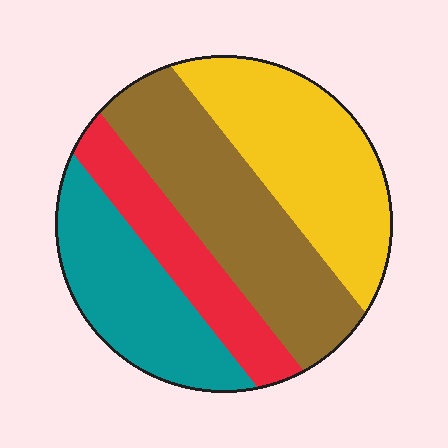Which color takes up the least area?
Red, at roughly 15%.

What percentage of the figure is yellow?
Yellow covers about 30% of the figure.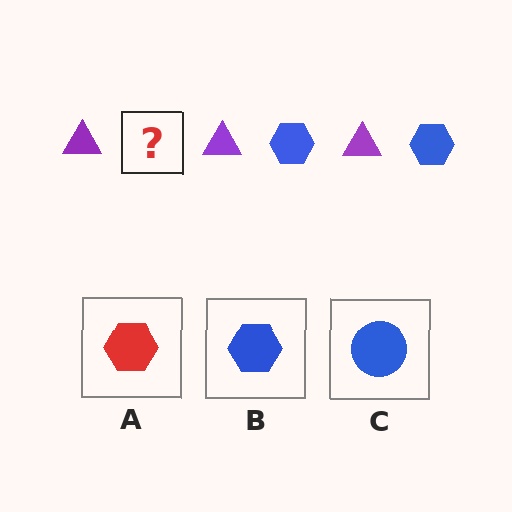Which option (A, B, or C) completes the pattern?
B.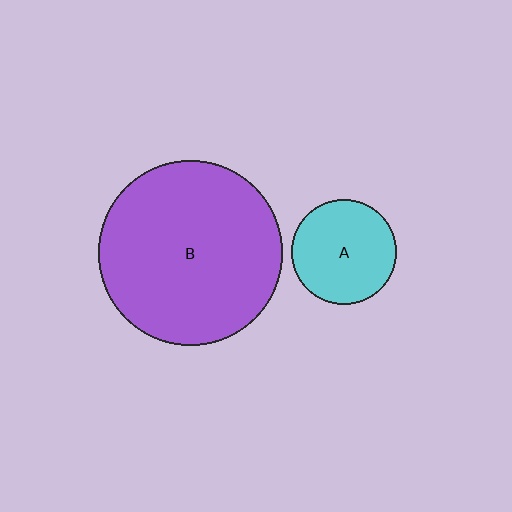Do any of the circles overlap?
No, none of the circles overlap.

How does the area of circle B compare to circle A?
Approximately 3.1 times.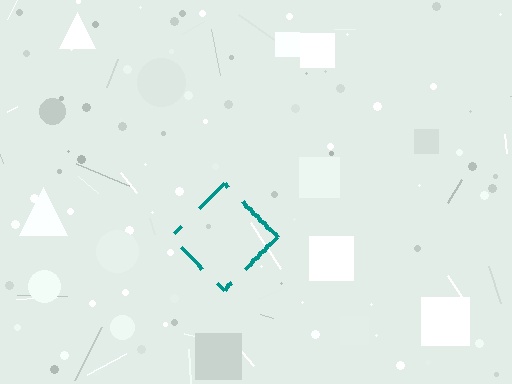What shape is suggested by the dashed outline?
The dashed outline suggests a diamond.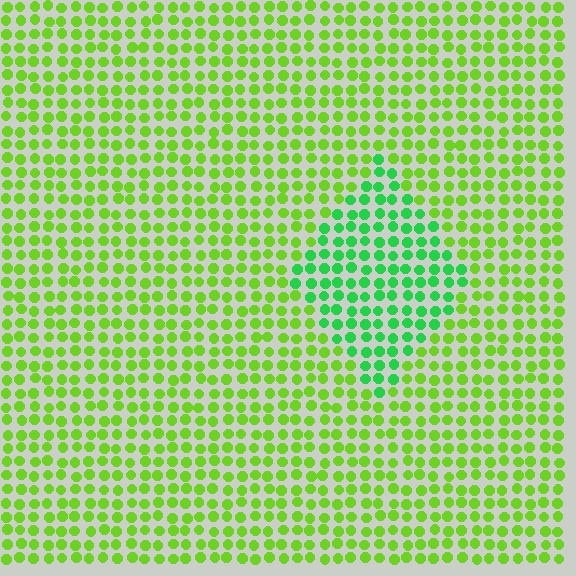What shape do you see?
I see a diamond.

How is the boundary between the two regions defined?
The boundary is defined purely by a slight shift in hue (about 37 degrees). Spacing, size, and orientation are identical on both sides.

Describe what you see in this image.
The image is filled with small lime elements in a uniform arrangement. A diamond-shaped region is visible where the elements are tinted to a slightly different hue, forming a subtle color boundary.